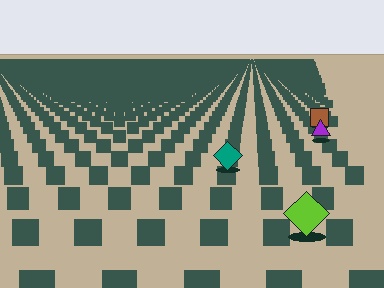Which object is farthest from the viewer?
The brown square is farthest from the viewer. It appears smaller and the ground texture around it is denser.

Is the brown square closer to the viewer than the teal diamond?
No. The teal diamond is closer — you can tell from the texture gradient: the ground texture is coarser near it.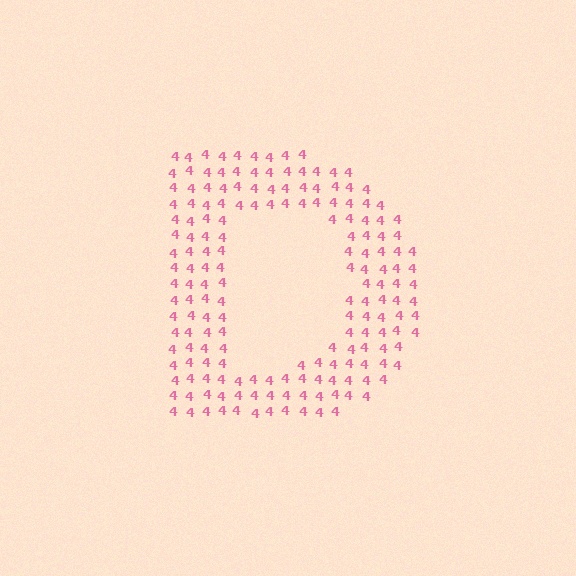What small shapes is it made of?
It is made of small digit 4's.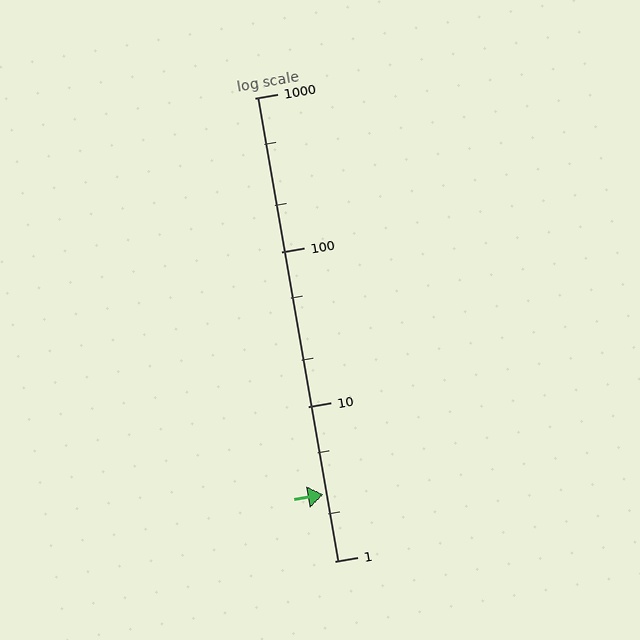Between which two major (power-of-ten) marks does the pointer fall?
The pointer is between 1 and 10.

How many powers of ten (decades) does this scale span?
The scale spans 3 decades, from 1 to 1000.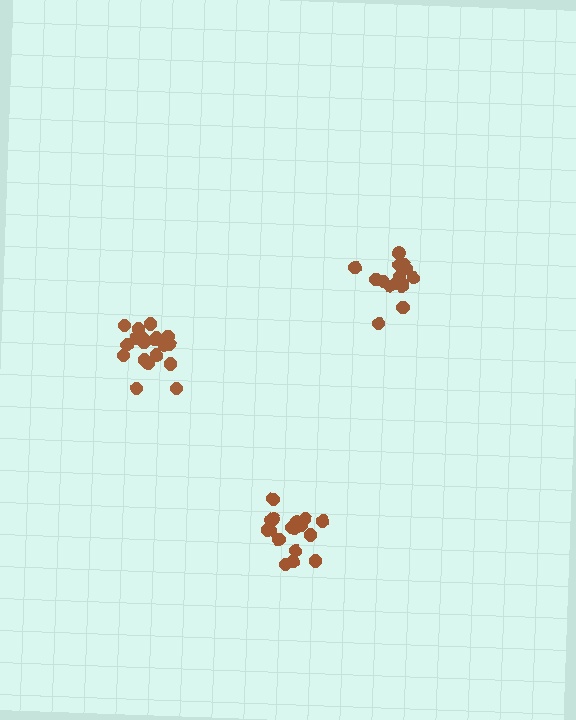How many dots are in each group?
Group 1: 20 dots, Group 2: 17 dots, Group 3: 16 dots (53 total).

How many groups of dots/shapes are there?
There are 3 groups.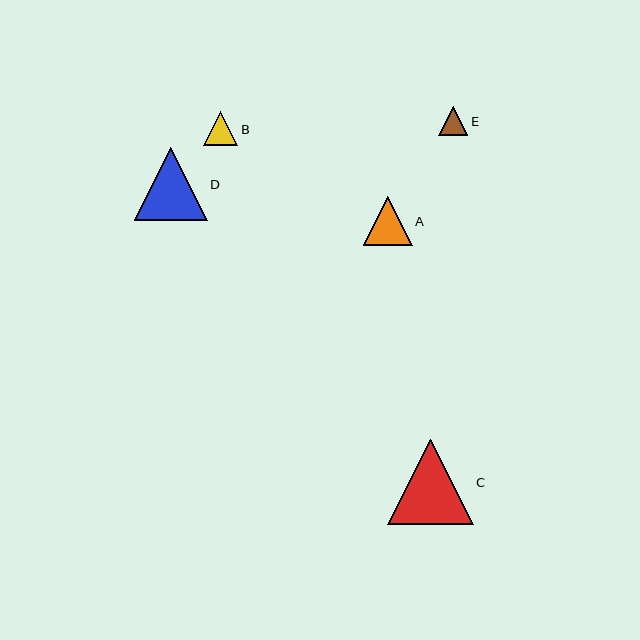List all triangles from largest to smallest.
From largest to smallest: C, D, A, B, E.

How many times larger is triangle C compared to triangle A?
Triangle C is approximately 1.7 times the size of triangle A.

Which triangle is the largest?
Triangle C is the largest with a size of approximately 86 pixels.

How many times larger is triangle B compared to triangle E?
Triangle B is approximately 1.2 times the size of triangle E.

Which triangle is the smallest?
Triangle E is the smallest with a size of approximately 29 pixels.